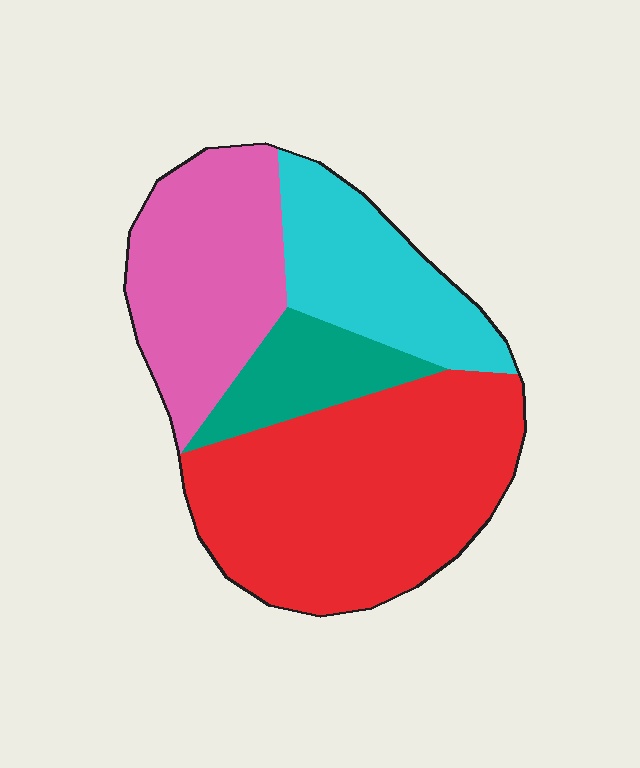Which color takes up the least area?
Teal, at roughly 10%.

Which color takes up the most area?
Red, at roughly 45%.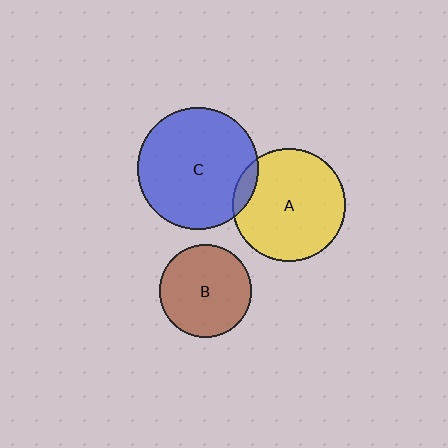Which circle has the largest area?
Circle C (blue).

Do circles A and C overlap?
Yes.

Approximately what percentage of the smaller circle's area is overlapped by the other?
Approximately 10%.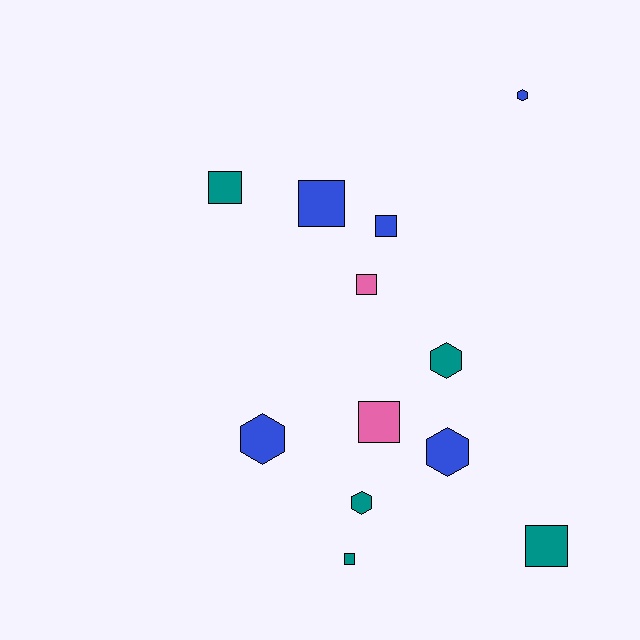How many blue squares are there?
There are 2 blue squares.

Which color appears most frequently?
Blue, with 5 objects.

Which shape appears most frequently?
Square, with 7 objects.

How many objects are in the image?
There are 12 objects.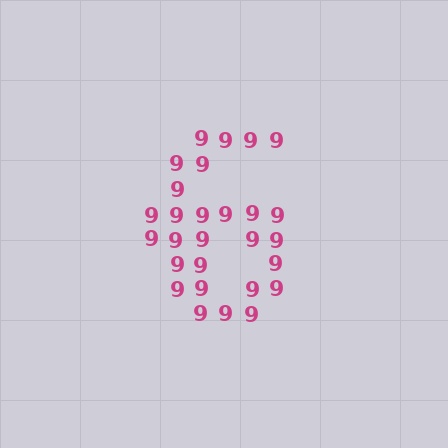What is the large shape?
The large shape is the digit 6.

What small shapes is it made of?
It is made of small digit 9's.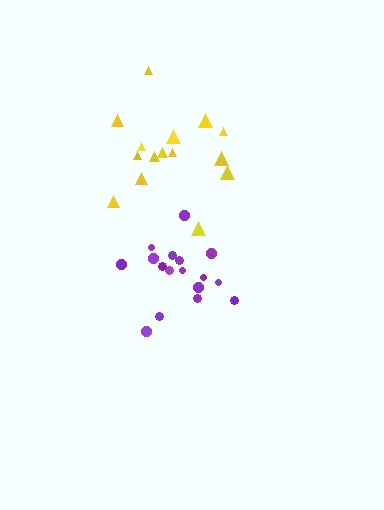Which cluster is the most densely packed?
Purple.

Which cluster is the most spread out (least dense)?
Yellow.